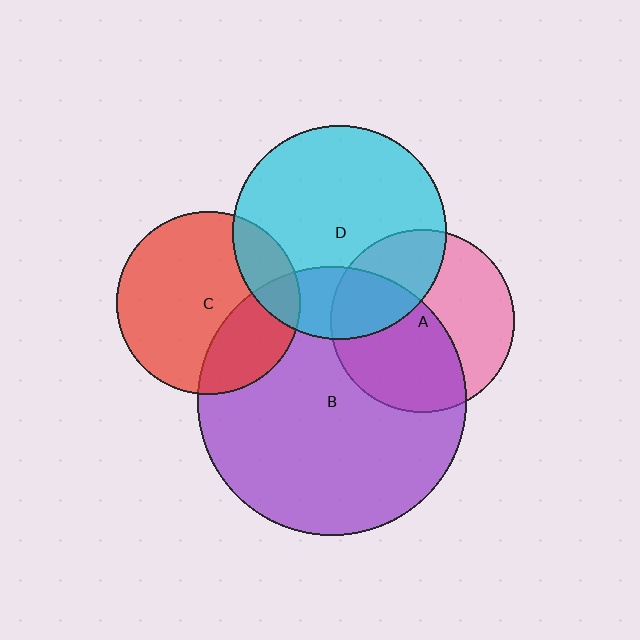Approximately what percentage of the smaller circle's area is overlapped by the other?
Approximately 50%.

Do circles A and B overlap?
Yes.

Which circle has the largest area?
Circle B (purple).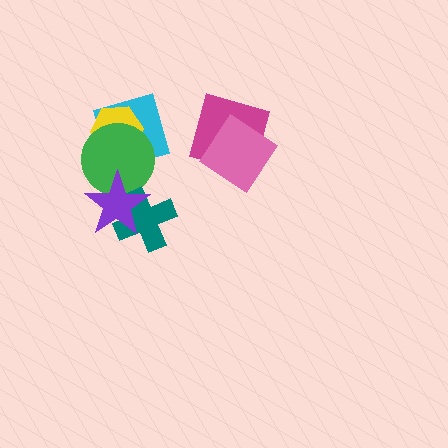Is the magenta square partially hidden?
Yes, it is partially covered by another shape.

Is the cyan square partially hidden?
Yes, it is partially covered by another shape.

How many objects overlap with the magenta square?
1 object overlaps with the magenta square.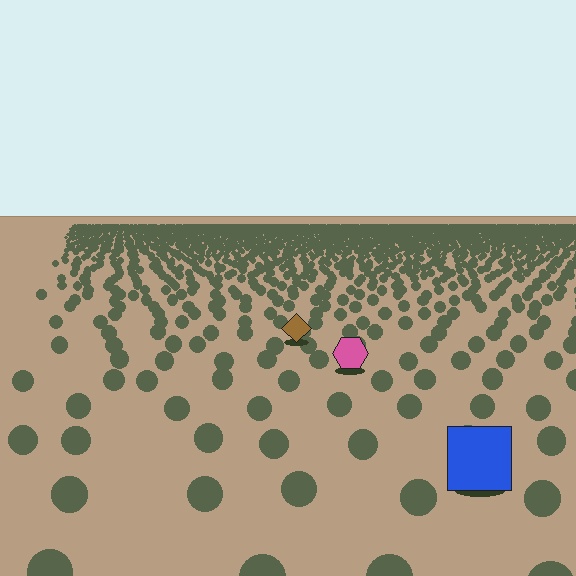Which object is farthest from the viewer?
The brown diamond is farthest from the viewer. It appears smaller and the ground texture around it is denser.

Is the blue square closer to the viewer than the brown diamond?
Yes. The blue square is closer — you can tell from the texture gradient: the ground texture is coarser near it.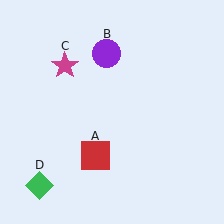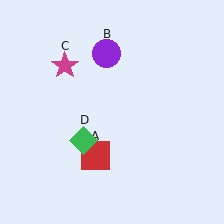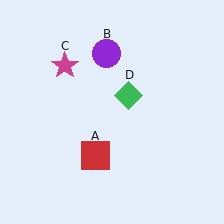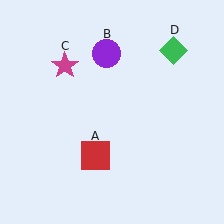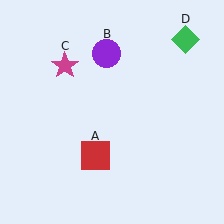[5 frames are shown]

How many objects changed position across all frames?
1 object changed position: green diamond (object D).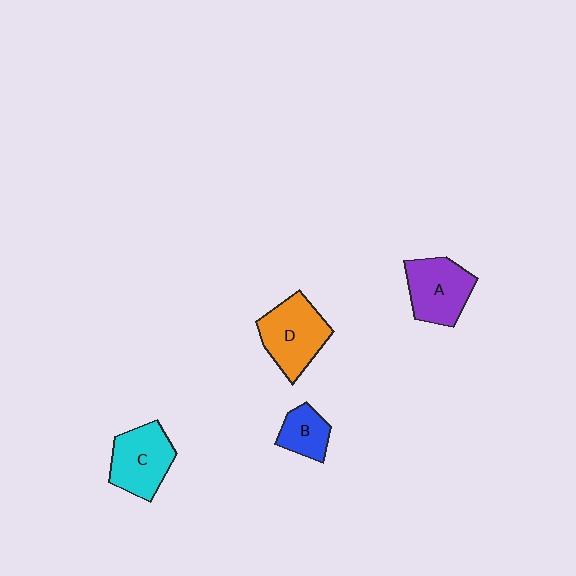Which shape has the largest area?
Shape D (orange).